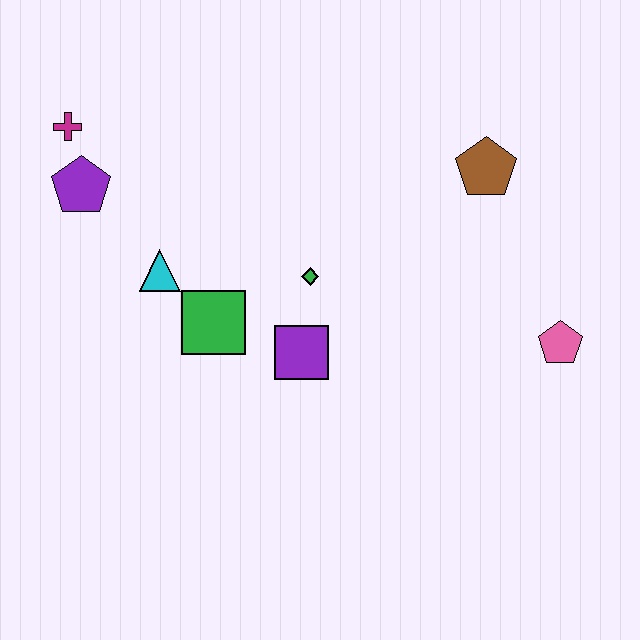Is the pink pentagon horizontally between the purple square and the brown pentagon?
No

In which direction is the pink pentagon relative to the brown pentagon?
The pink pentagon is below the brown pentagon.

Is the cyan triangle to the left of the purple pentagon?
No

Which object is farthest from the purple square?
The magenta cross is farthest from the purple square.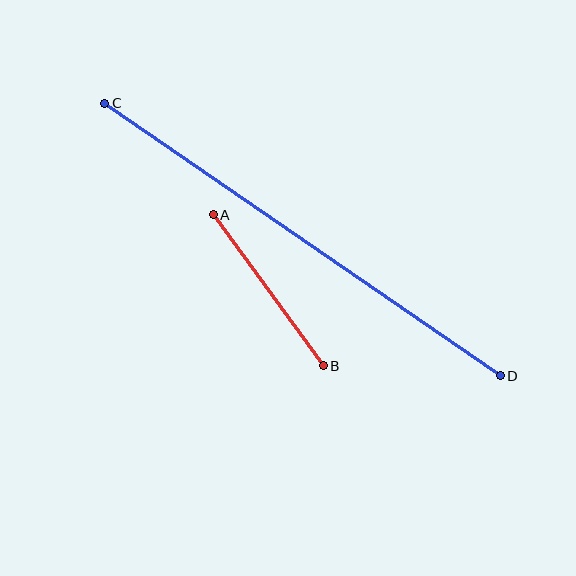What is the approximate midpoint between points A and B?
The midpoint is at approximately (268, 290) pixels.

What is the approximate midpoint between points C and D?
The midpoint is at approximately (302, 240) pixels.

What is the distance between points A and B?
The distance is approximately 187 pixels.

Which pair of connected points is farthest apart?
Points C and D are farthest apart.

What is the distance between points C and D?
The distance is approximately 480 pixels.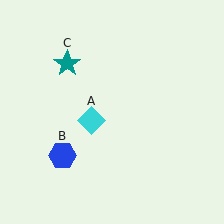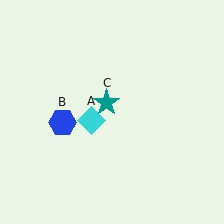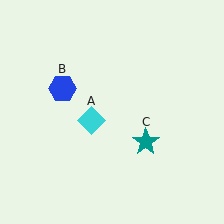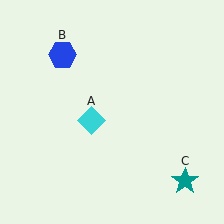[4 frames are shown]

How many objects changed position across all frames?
2 objects changed position: blue hexagon (object B), teal star (object C).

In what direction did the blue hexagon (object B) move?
The blue hexagon (object B) moved up.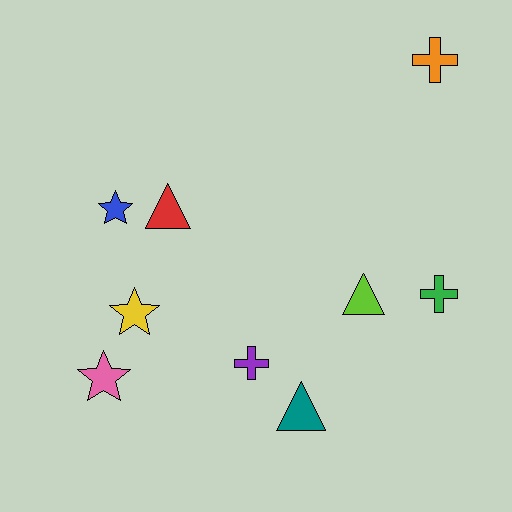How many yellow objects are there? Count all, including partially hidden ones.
There is 1 yellow object.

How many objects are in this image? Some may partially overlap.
There are 9 objects.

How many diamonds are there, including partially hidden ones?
There are no diamonds.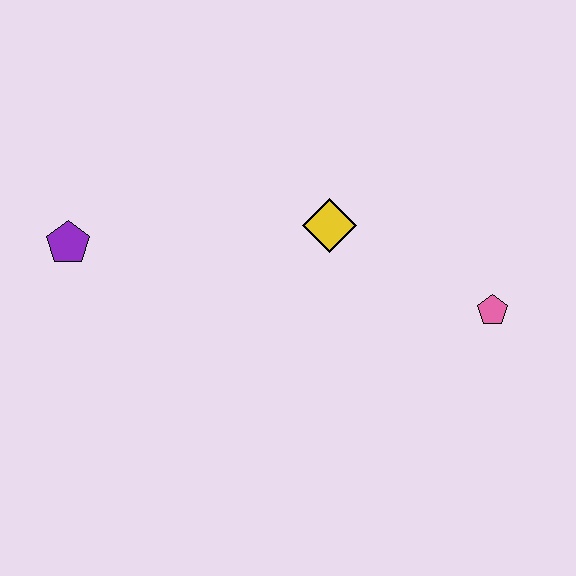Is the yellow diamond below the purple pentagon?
No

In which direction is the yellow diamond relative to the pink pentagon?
The yellow diamond is to the left of the pink pentagon.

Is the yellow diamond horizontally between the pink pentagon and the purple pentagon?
Yes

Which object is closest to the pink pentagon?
The yellow diamond is closest to the pink pentagon.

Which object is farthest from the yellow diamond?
The purple pentagon is farthest from the yellow diamond.